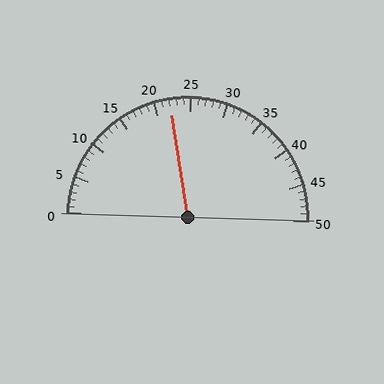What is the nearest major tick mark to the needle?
The nearest major tick mark is 20.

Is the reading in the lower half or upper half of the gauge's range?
The reading is in the lower half of the range (0 to 50).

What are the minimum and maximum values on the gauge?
The gauge ranges from 0 to 50.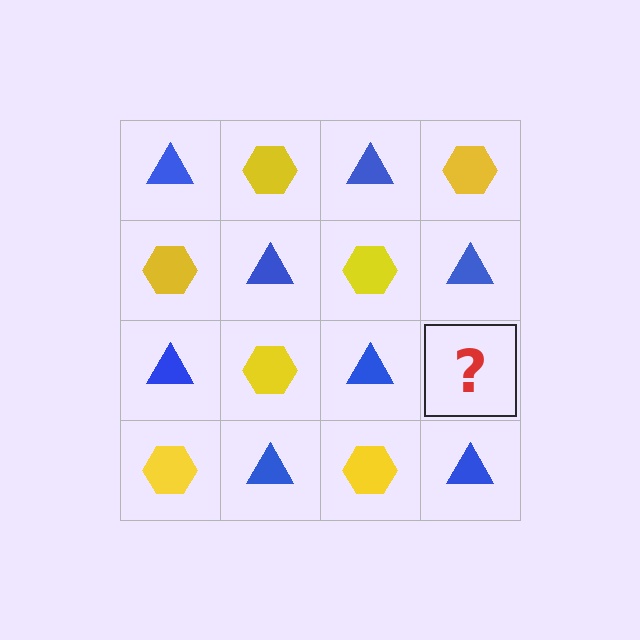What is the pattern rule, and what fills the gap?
The rule is that it alternates blue triangle and yellow hexagon in a checkerboard pattern. The gap should be filled with a yellow hexagon.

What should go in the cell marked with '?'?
The missing cell should contain a yellow hexagon.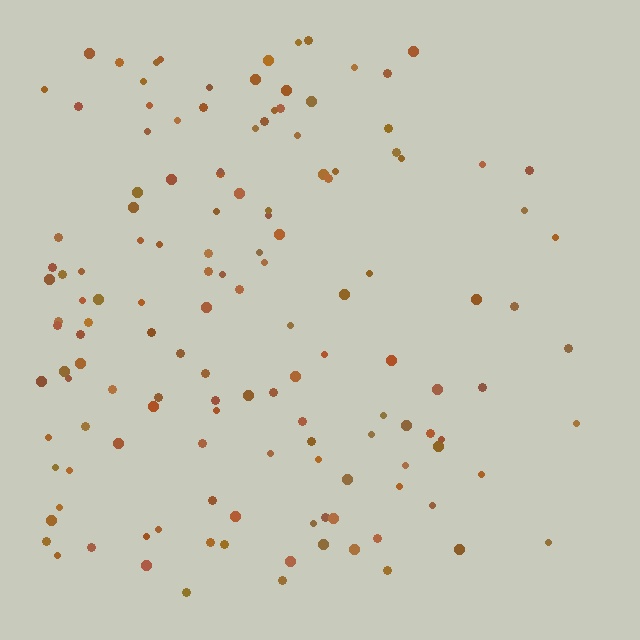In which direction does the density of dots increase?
From right to left, with the left side densest.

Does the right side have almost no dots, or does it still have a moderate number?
Still a moderate number, just noticeably fewer than the left.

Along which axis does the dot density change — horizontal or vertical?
Horizontal.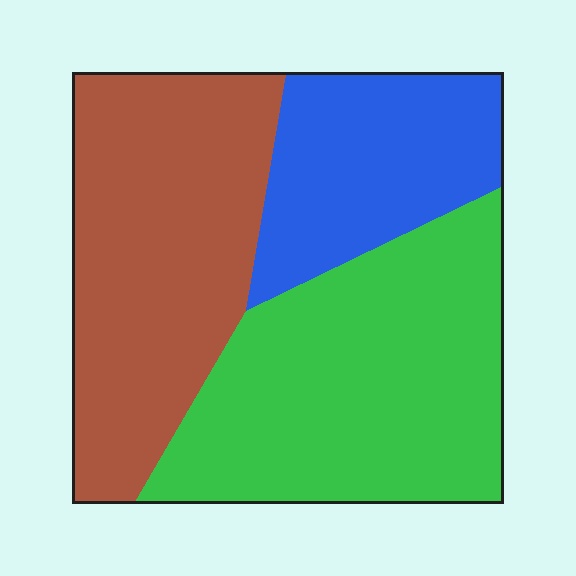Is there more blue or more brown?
Brown.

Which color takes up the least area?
Blue, at roughly 20%.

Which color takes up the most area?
Green, at roughly 40%.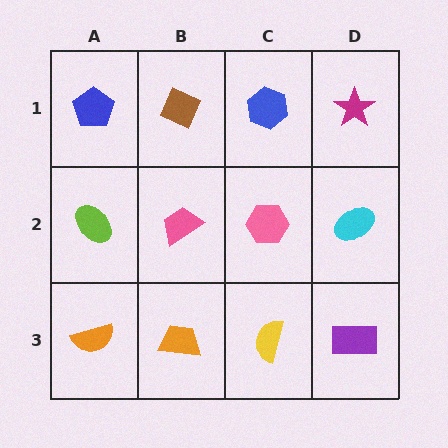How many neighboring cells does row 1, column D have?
2.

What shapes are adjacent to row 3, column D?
A cyan ellipse (row 2, column D), a yellow semicircle (row 3, column C).